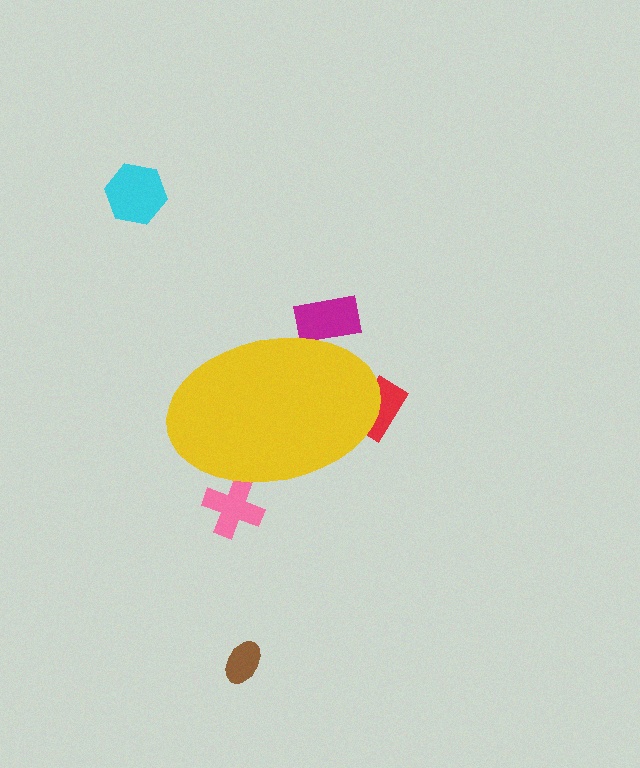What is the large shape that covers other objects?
A yellow ellipse.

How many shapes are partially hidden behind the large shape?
3 shapes are partially hidden.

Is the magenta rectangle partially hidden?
Yes, the magenta rectangle is partially hidden behind the yellow ellipse.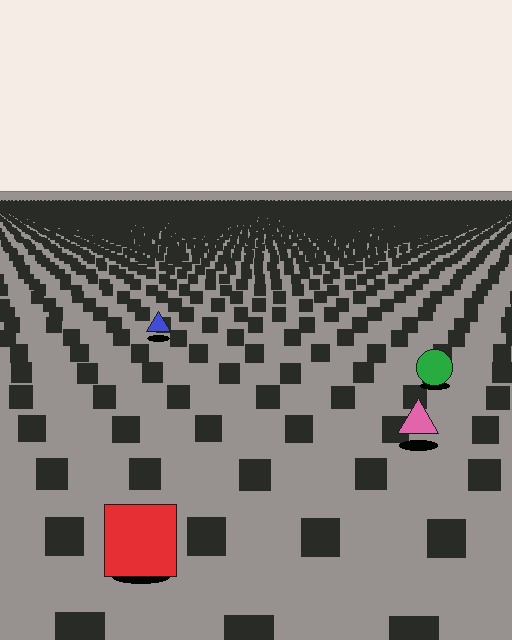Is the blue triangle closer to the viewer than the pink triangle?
No. The pink triangle is closer — you can tell from the texture gradient: the ground texture is coarser near it.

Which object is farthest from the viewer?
The blue triangle is farthest from the viewer. It appears smaller and the ground texture around it is denser.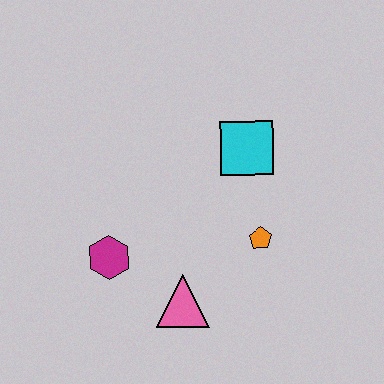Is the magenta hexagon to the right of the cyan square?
No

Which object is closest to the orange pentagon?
The cyan square is closest to the orange pentagon.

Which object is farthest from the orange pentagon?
The magenta hexagon is farthest from the orange pentagon.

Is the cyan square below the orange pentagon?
No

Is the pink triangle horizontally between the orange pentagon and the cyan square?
No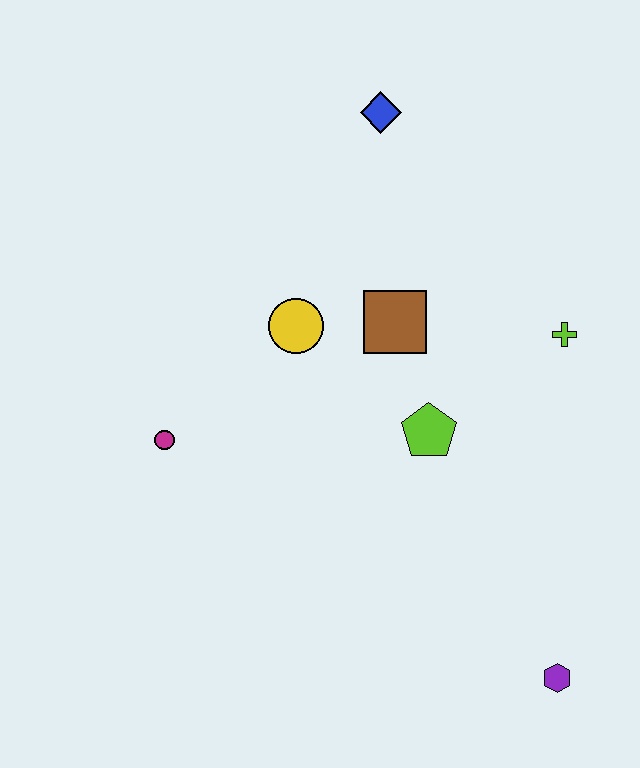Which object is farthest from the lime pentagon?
The blue diamond is farthest from the lime pentagon.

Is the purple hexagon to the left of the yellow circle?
No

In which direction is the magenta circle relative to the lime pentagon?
The magenta circle is to the left of the lime pentagon.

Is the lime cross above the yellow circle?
No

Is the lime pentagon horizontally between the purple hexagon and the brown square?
Yes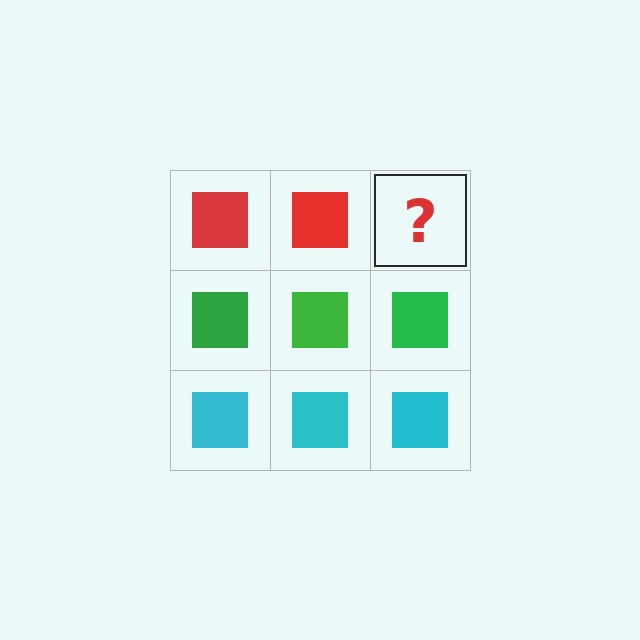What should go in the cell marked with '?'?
The missing cell should contain a red square.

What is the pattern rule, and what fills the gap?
The rule is that each row has a consistent color. The gap should be filled with a red square.